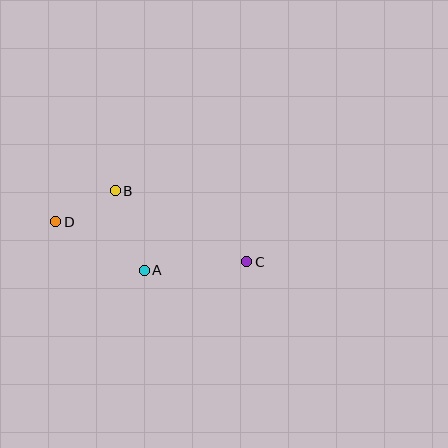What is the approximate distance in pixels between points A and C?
The distance between A and C is approximately 103 pixels.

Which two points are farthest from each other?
Points C and D are farthest from each other.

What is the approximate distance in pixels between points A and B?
The distance between A and B is approximately 85 pixels.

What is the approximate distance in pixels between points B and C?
The distance between B and C is approximately 150 pixels.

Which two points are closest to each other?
Points B and D are closest to each other.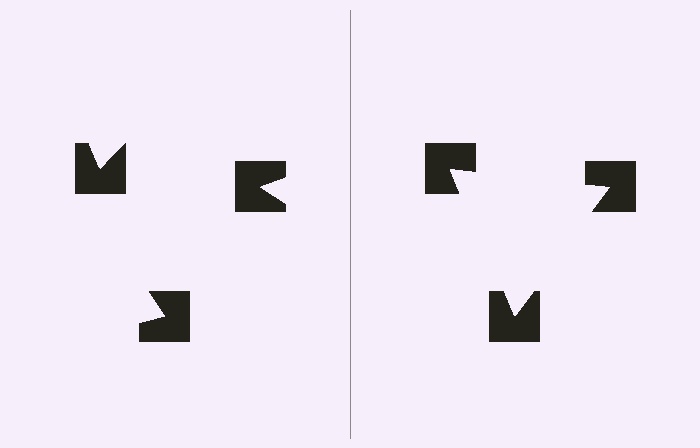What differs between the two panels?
The notched squares are positioned identically on both sides; only the wedge orientations differ. On the right they align to a triangle; on the left they are misaligned.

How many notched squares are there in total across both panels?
6 — 3 on each side.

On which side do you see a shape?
An illusory triangle appears on the right side. On the left side the wedge cuts are rotated, so no coherent shape forms.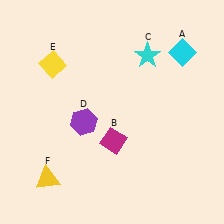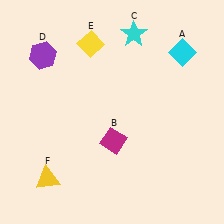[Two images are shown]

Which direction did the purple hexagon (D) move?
The purple hexagon (D) moved up.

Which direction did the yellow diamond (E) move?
The yellow diamond (E) moved right.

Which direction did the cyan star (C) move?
The cyan star (C) moved up.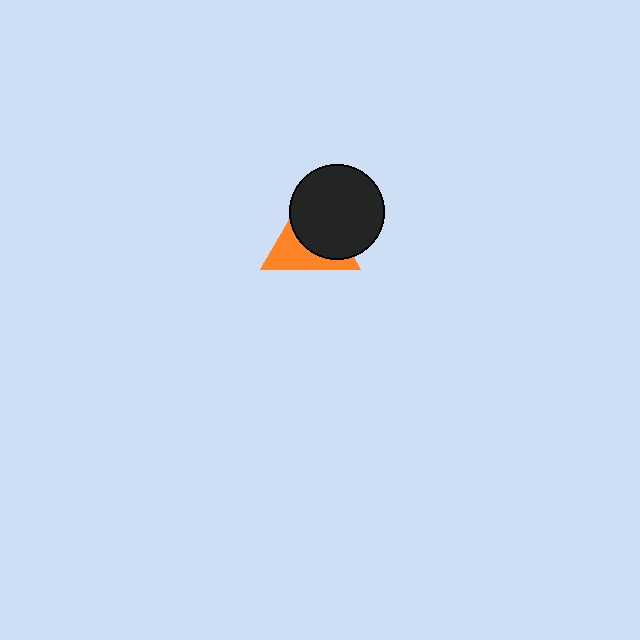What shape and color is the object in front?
The object in front is a black circle.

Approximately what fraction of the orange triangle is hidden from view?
Roughly 57% of the orange triangle is hidden behind the black circle.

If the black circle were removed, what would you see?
You would see the complete orange triangle.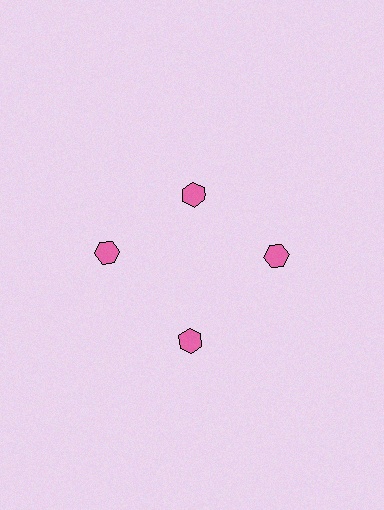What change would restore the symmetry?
The symmetry would be restored by moving it outward, back onto the ring so that all 4 hexagons sit at equal angles and equal distance from the center.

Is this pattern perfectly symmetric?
No. The 4 pink hexagons are arranged in a ring, but one element near the 12 o'clock position is pulled inward toward the center, breaking the 4-fold rotational symmetry.